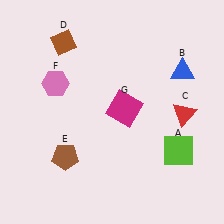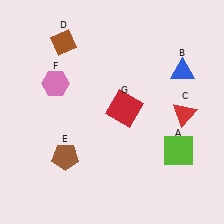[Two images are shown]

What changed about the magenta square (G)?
In Image 1, G is magenta. In Image 2, it changed to red.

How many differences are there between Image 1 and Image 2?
There is 1 difference between the two images.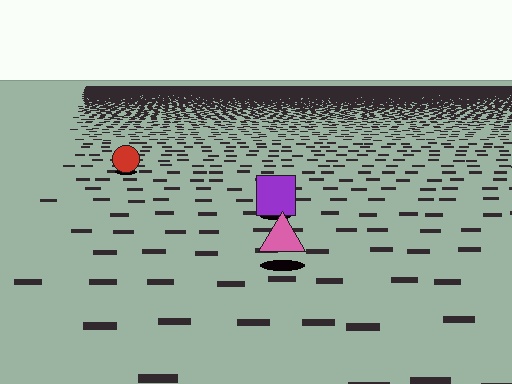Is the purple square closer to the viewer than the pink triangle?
No. The pink triangle is closer — you can tell from the texture gradient: the ground texture is coarser near it.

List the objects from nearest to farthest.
From nearest to farthest: the pink triangle, the purple square, the red circle.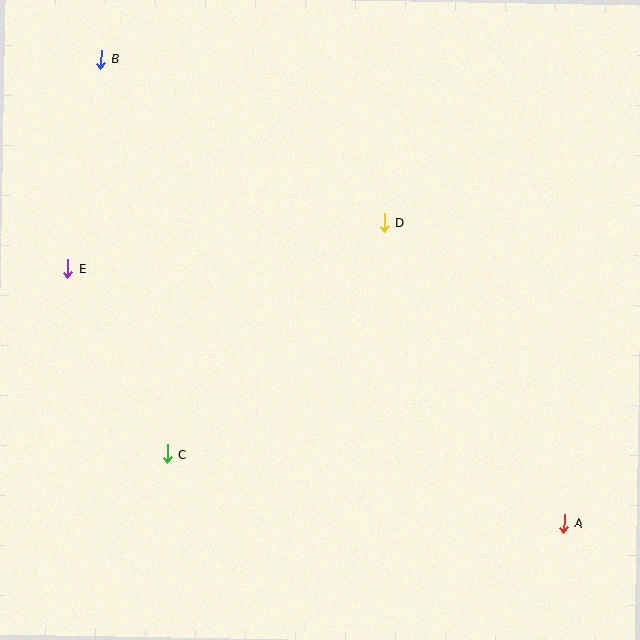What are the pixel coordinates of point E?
Point E is at (68, 268).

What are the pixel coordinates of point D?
Point D is at (384, 223).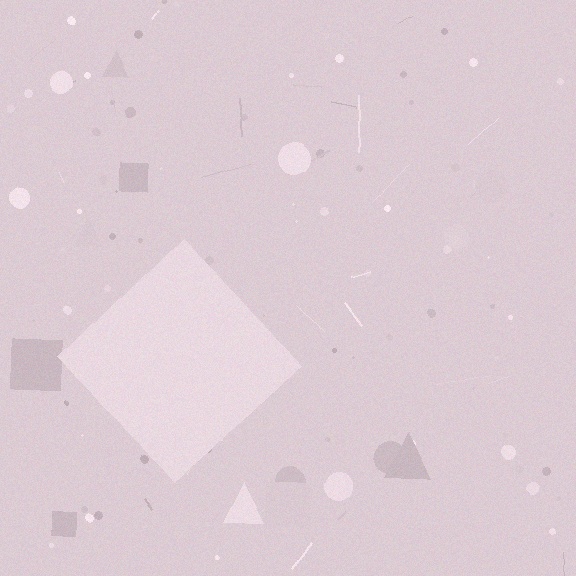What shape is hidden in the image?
A diamond is hidden in the image.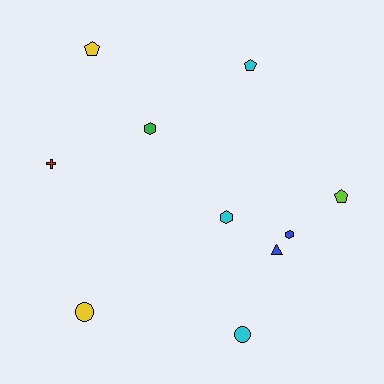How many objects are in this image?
There are 10 objects.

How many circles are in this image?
There are 2 circles.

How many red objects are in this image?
There is 1 red object.